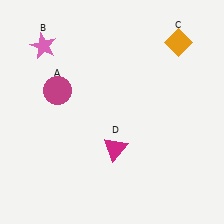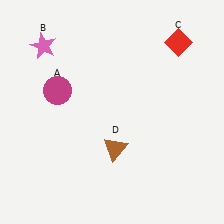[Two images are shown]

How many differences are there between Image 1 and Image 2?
There are 2 differences between the two images.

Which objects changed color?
C changed from orange to red. D changed from magenta to brown.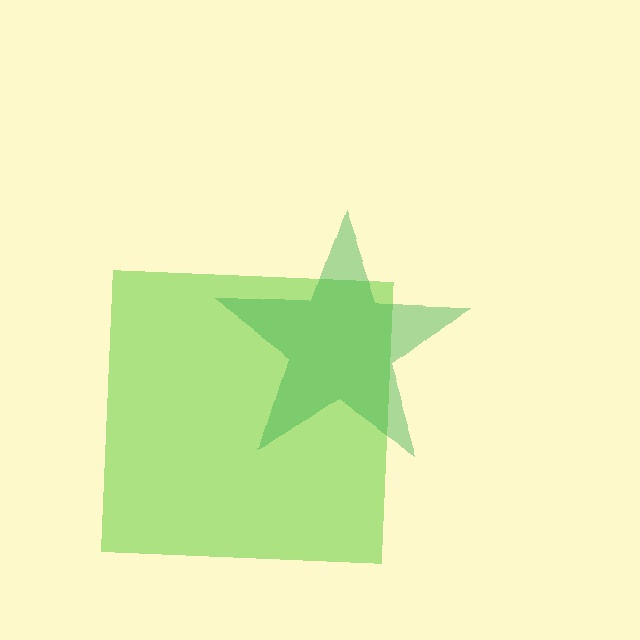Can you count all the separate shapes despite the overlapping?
Yes, there are 2 separate shapes.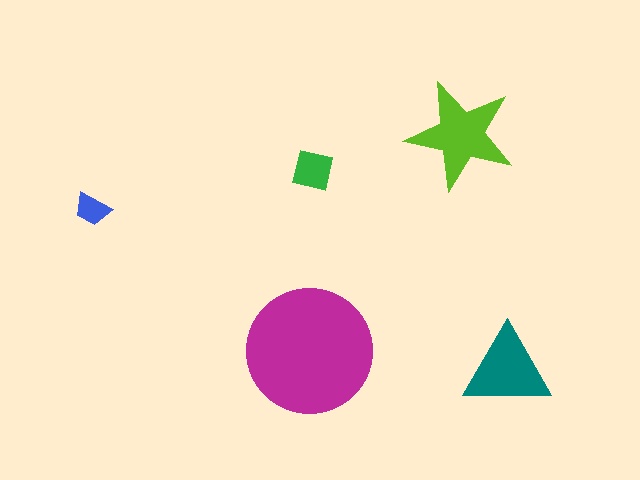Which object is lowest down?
The teal triangle is bottommost.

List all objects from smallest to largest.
The blue trapezoid, the green square, the teal triangle, the lime star, the magenta circle.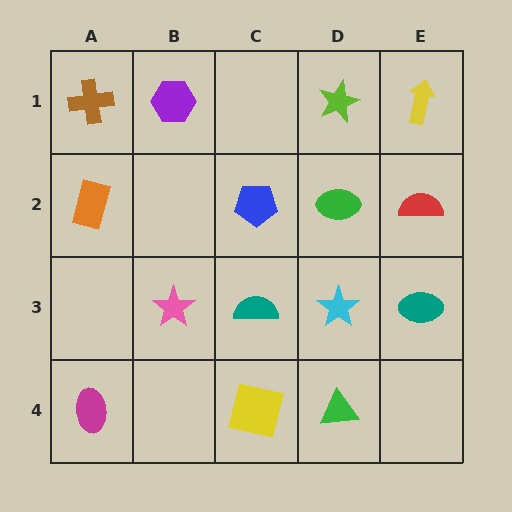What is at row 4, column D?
A green triangle.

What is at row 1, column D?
A lime star.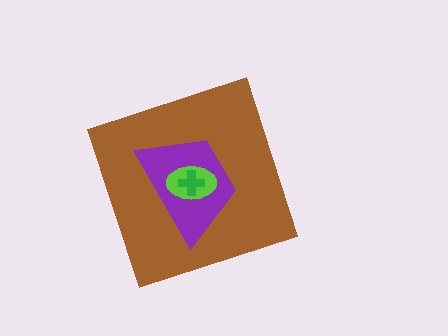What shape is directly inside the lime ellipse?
The green cross.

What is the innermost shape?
The green cross.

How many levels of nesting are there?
4.